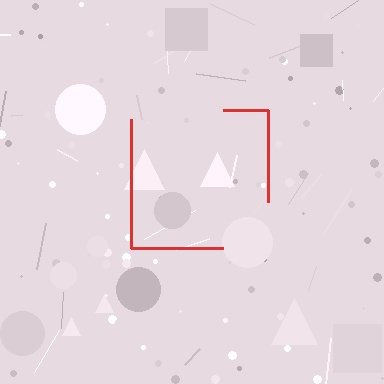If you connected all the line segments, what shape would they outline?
They would outline a square.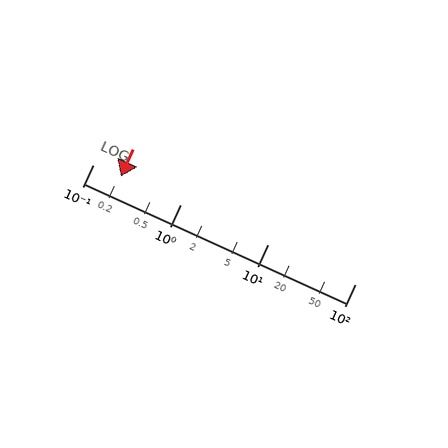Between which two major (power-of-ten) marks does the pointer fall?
The pointer is between 0.1 and 1.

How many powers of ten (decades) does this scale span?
The scale spans 3 decades, from 0.1 to 100.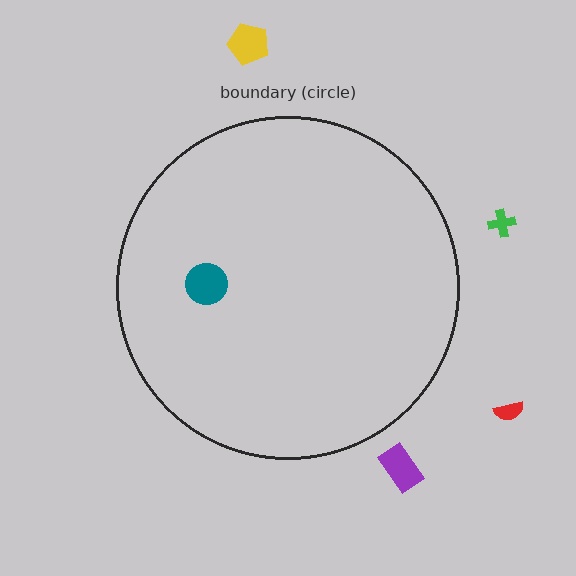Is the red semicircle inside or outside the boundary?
Outside.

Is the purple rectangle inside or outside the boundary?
Outside.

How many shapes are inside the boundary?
1 inside, 4 outside.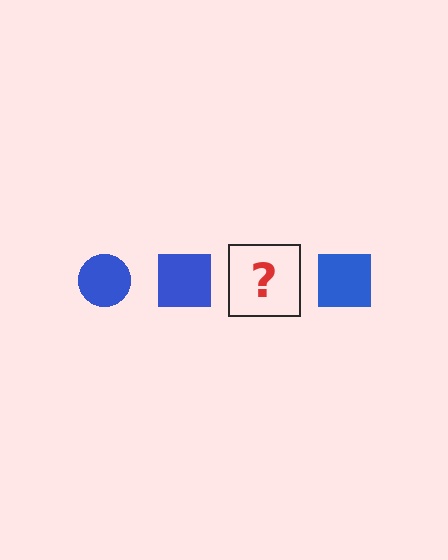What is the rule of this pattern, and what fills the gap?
The rule is that the pattern cycles through circle, square shapes in blue. The gap should be filled with a blue circle.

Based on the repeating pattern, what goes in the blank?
The blank should be a blue circle.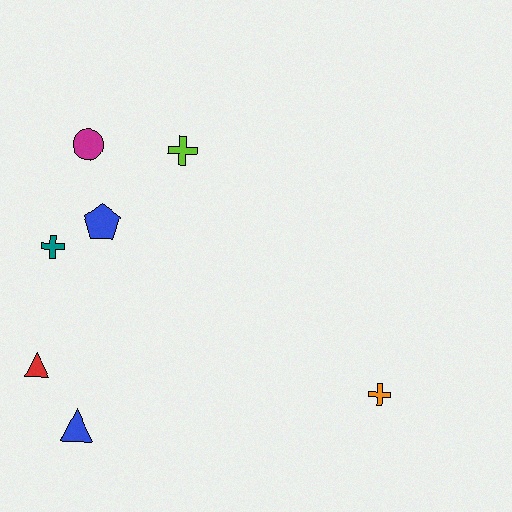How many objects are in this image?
There are 7 objects.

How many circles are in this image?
There is 1 circle.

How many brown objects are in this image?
There are no brown objects.